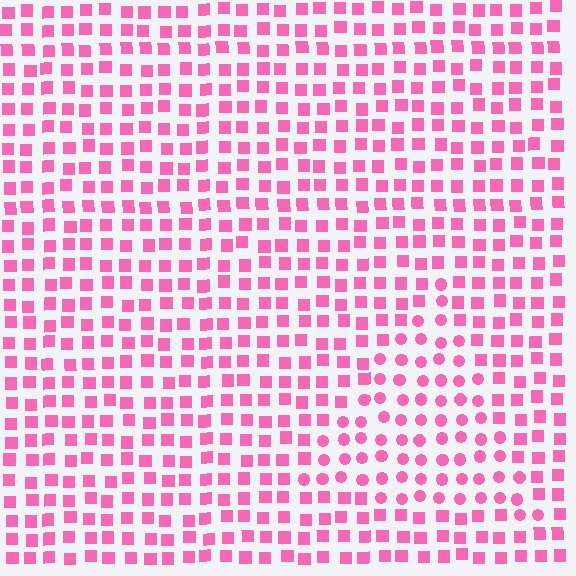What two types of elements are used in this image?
The image uses circles inside the triangle region and squares outside it.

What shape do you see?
I see a triangle.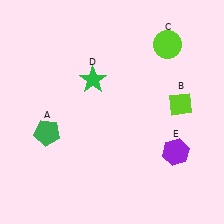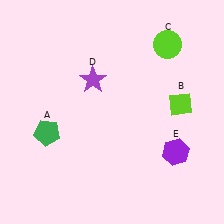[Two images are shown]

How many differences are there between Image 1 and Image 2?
There is 1 difference between the two images.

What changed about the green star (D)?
In Image 1, D is green. In Image 2, it changed to purple.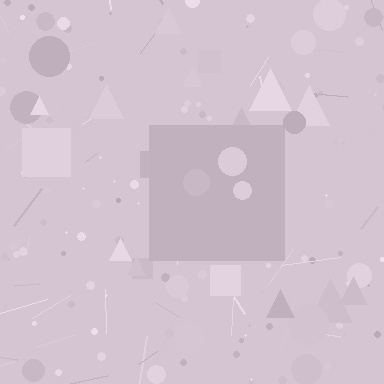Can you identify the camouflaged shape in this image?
The camouflaged shape is a square.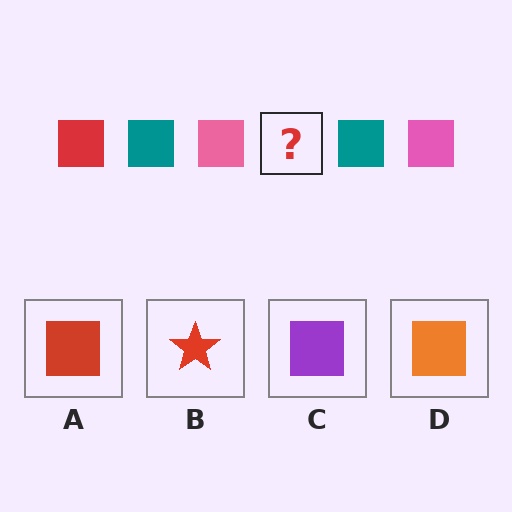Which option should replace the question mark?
Option A.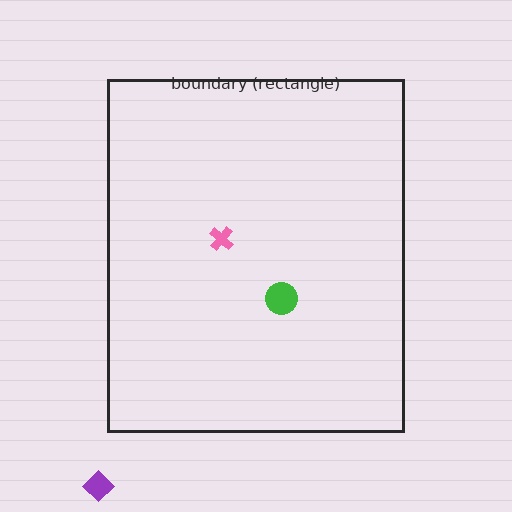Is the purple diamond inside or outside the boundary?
Outside.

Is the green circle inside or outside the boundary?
Inside.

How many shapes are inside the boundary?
2 inside, 1 outside.